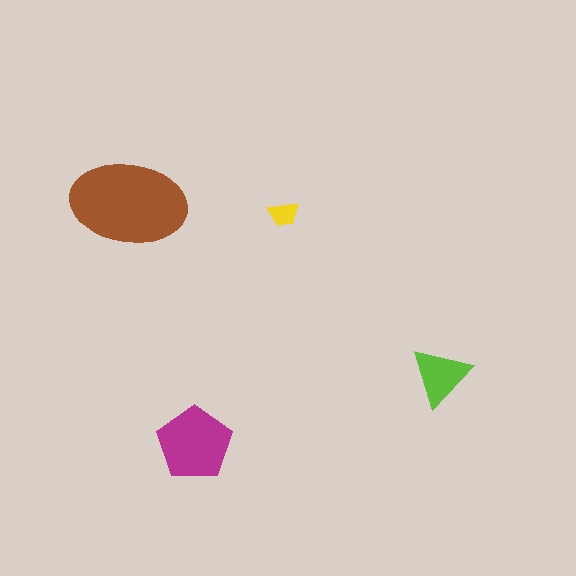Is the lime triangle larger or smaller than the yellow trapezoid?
Larger.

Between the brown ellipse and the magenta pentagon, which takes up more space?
The brown ellipse.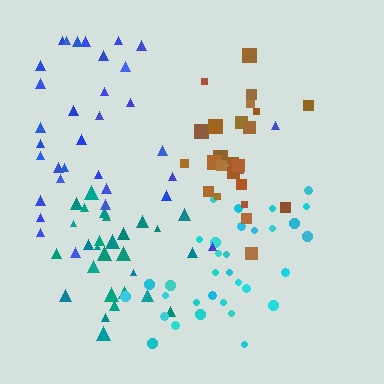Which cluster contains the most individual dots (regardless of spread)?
Cyan (33).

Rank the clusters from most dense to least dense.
teal, brown, cyan, blue.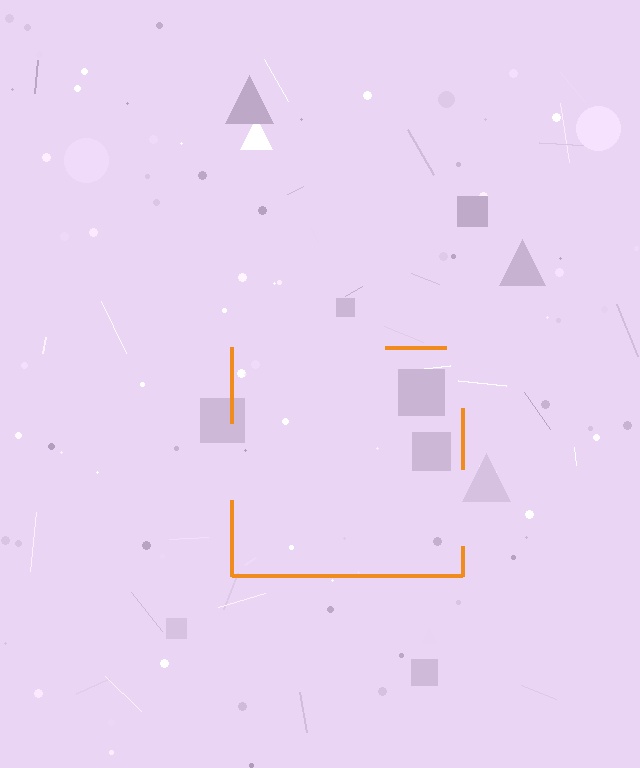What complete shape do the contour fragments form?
The contour fragments form a square.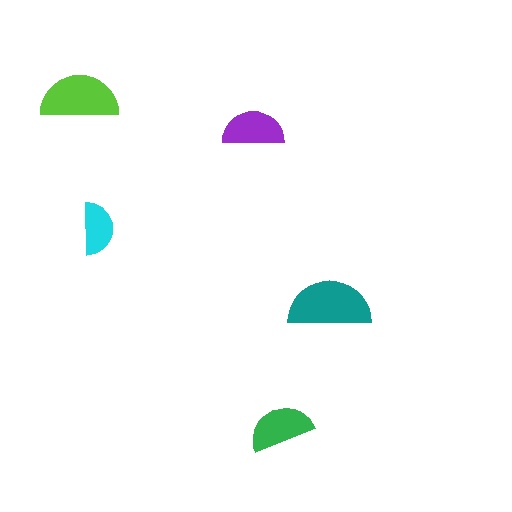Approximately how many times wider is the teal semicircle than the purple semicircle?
About 1.5 times wider.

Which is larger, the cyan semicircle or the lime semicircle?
The lime one.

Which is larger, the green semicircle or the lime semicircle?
The lime one.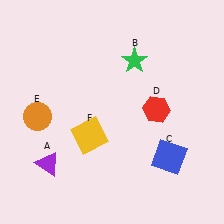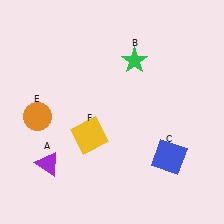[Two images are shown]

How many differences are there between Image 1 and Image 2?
There is 1 difference between the two images.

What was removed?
The red hexagon (D) was removed in Image 2.